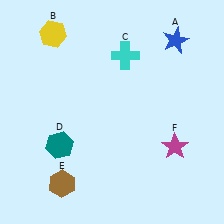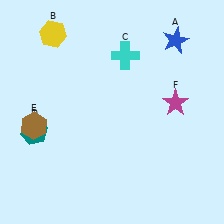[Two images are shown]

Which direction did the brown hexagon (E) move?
The brown hexagon (E) moved up.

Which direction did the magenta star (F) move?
The magenta star (F) moved up.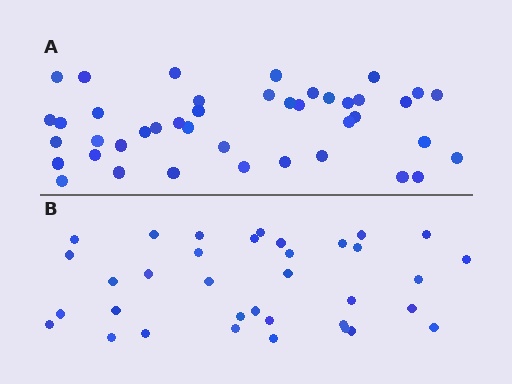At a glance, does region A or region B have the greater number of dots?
Region A (the top region) has more dots.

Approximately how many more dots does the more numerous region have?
Region A has roughly 8 or so more dots than region B.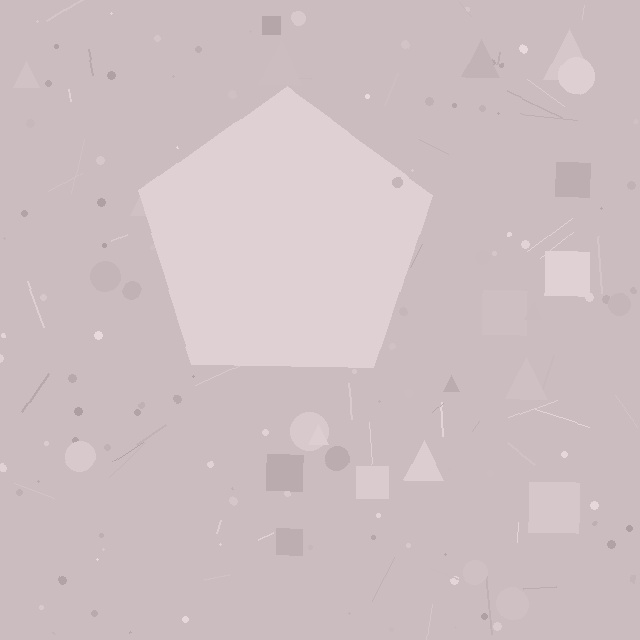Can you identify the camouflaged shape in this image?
The camouflaged shape is a pentagon.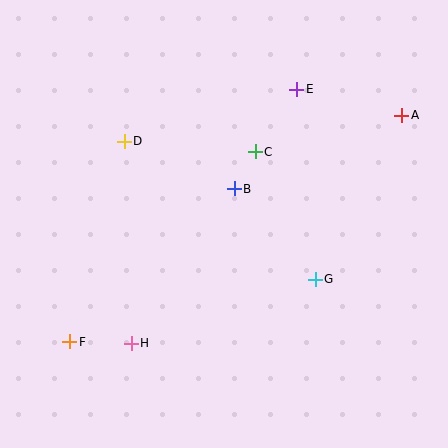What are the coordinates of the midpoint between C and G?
The midpoint between C and G is at (285, 216).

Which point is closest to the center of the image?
Point B at (234, 189) is closest to the center.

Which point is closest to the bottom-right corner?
Point G is closest to the bottom-right corner.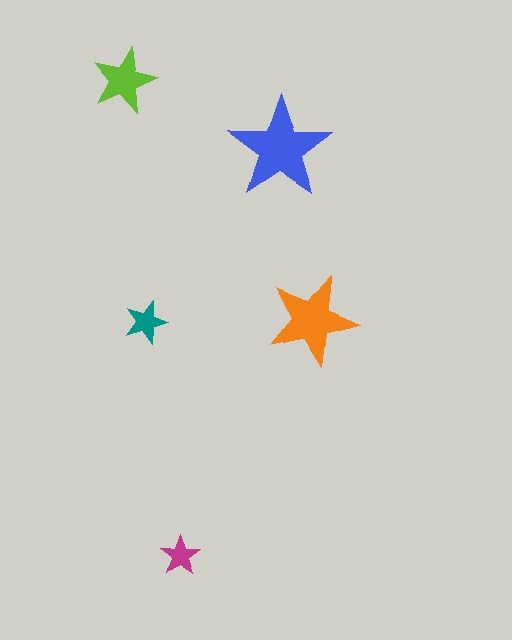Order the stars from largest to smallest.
the blue one, the orange one, the lime one, the teal one, the magenta one.